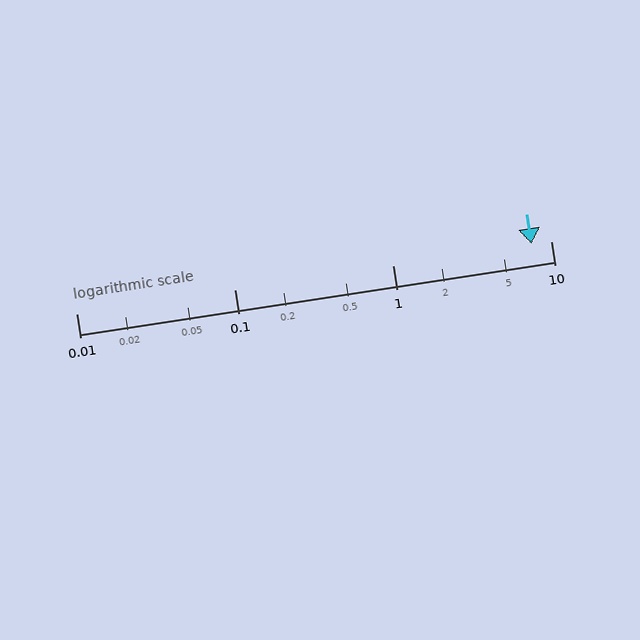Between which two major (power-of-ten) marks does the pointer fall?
The pointer is between 1 and 10.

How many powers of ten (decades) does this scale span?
The scale spans 3 decades, from 0.01 to 10.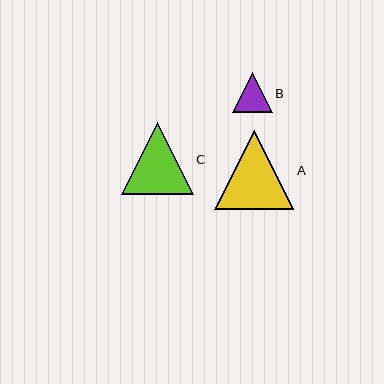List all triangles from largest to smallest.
From largest to smallest: A, C, B.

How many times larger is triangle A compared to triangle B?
Triangle A is approximately 2.0 times the size of triangle B.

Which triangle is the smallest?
Triangle B is the smallest with a size of approximately 40 pixels.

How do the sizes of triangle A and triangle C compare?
Triangle A and triangle C are approximately the same size.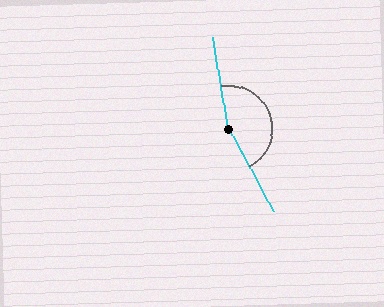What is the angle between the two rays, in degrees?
Approximately 161 degrees.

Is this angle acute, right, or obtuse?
It is obtuse.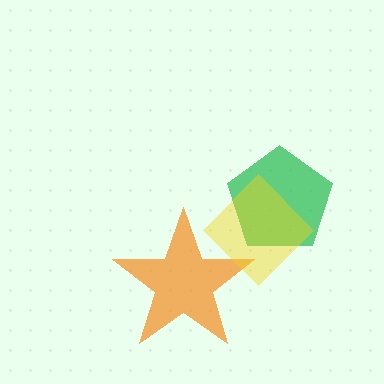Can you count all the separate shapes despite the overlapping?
Yes, there are 3 separate shapes.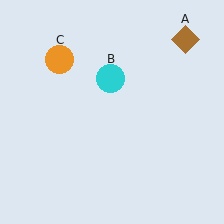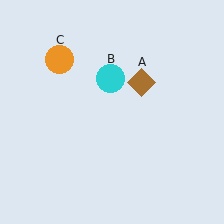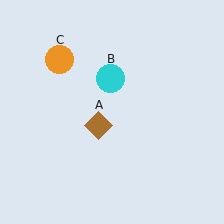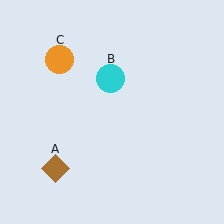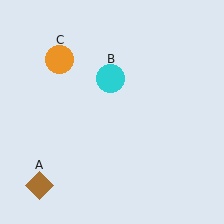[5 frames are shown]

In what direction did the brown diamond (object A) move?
The brown diamond (object A) moved down and to the left.